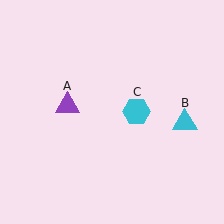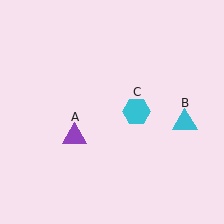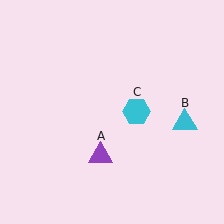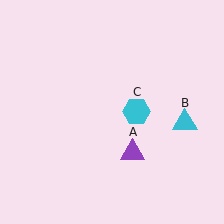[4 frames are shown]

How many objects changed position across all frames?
1 object changed position: purple triangle (object A).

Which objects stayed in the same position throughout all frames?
Cyan triangle (object B) and cyan hexagon (object C) remained stationary.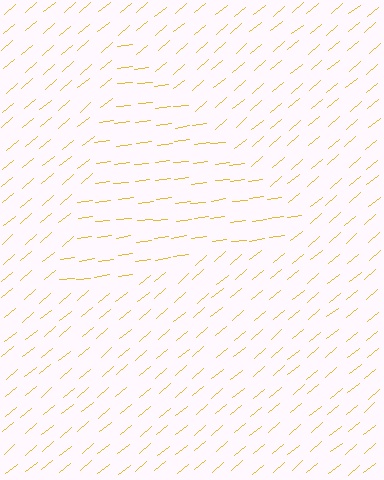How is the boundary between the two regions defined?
The boundary is defined purely by a change in line orientation (approximately 33 degrees difference). All lines are the same color and thickness.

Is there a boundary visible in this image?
Yes, there is a texture boundary formed by a change in line orientation.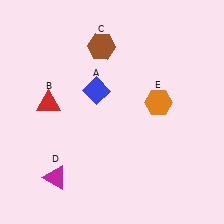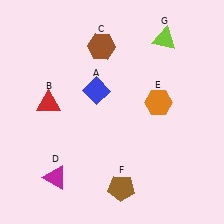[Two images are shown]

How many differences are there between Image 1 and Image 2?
There are 2 differences between the two images.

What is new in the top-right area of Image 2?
A lime triangle (G) was added in the top-right area of Image 2.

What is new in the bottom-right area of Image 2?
A brown pentagon (F) was added in the bottom-right area of Image 2.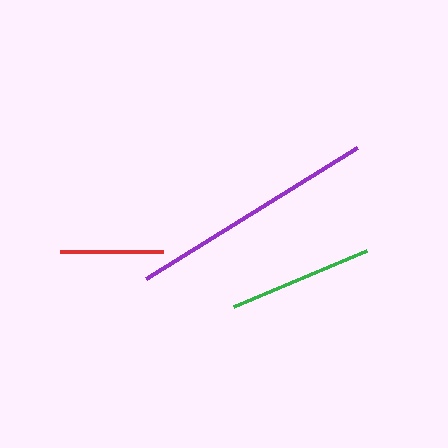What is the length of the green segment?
The green segment is approximately 144 pixels long.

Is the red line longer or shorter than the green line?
The green line is longer than the red line.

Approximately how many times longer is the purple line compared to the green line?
The purple line is approximately 1.7 times the length of the green line.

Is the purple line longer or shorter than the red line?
The purple line is longer than the red line.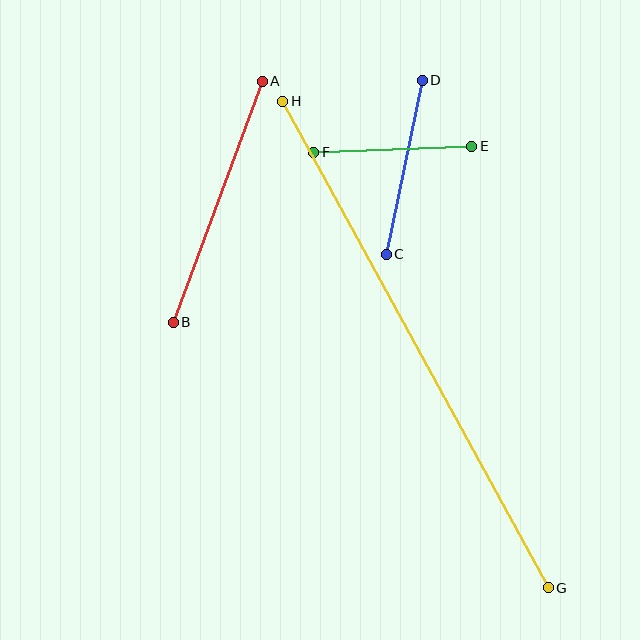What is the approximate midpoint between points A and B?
The midpoint is at approximately (218, 202) pixels.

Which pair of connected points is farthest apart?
Points G and H are farthest apart.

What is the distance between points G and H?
The distance is approximately 554 pixels.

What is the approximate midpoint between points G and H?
The midpoint is at approximately (415, 345) pixels.